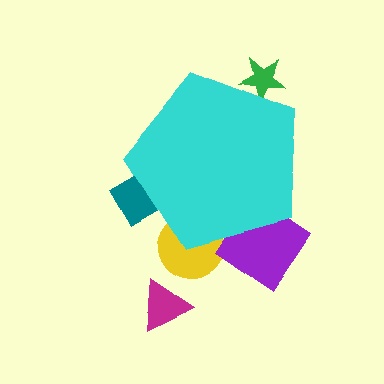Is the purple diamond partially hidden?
Yes, the purple diamond is partially hidden behind the cyan pentagon.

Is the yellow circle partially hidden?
Yes, the yellow circle is partially hidden behind the cyan pentagon.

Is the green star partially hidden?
Yes, the green star is partially hidden behind the cyan pentagon.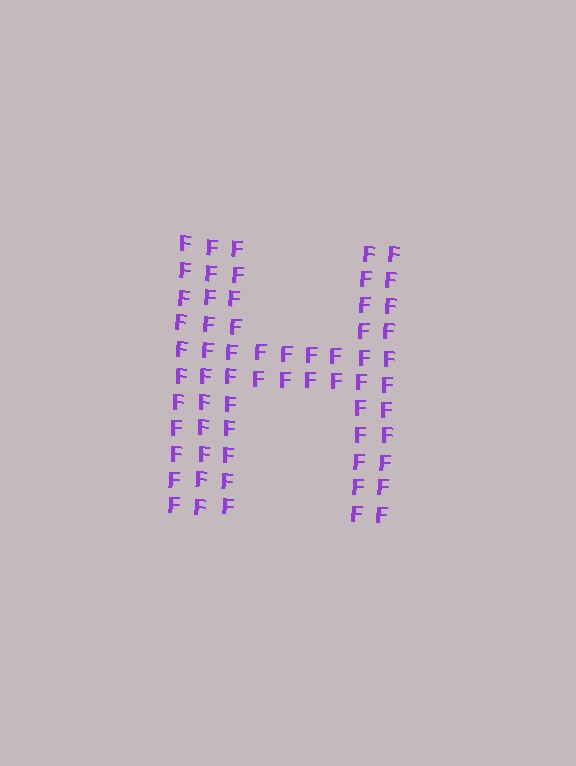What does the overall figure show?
The overall figure shows the letter H.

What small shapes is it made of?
It is made of small letter F's.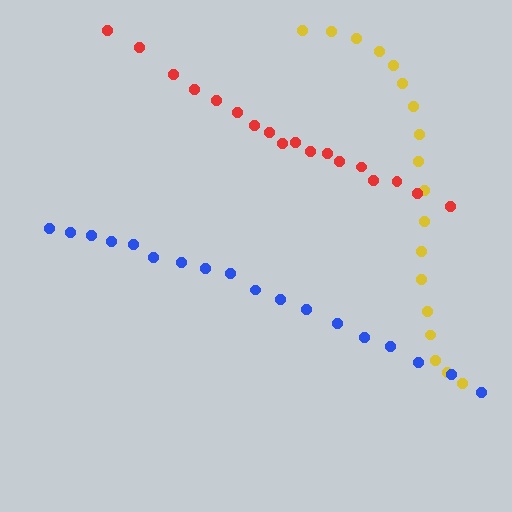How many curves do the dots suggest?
There are 3 distinct paths.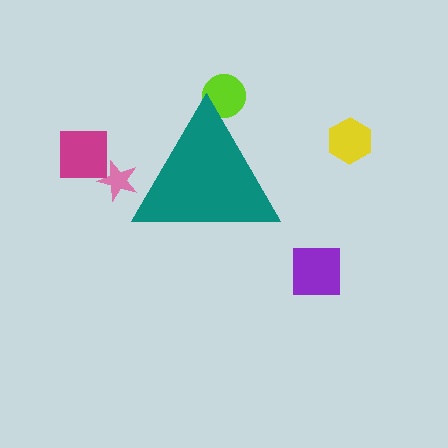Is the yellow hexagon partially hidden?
No, the yellow hexagon is fully visible.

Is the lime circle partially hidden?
Yes, the lime circle is partially hidden behind the teal triangle.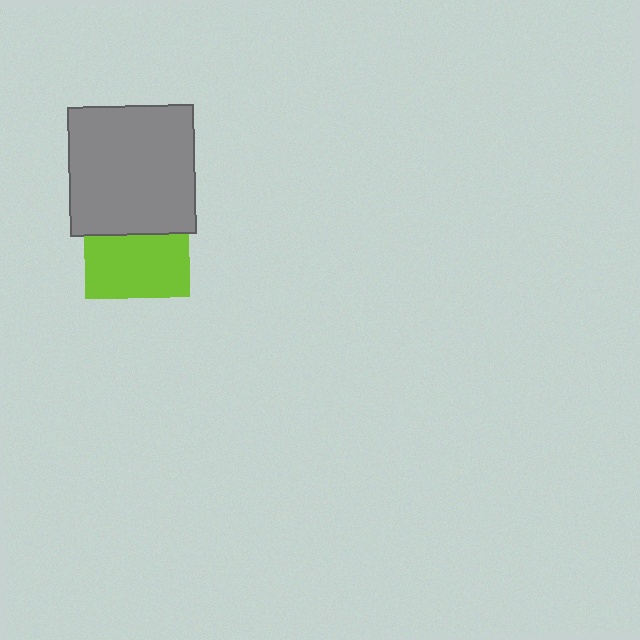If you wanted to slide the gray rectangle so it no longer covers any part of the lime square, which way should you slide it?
Slide it up — that is the most direct way to separate the two shapes.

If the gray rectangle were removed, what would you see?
You would see the complete lime square.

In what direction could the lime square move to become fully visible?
The lime square could move down. That would shift it out from behind the gray rectangle entirely.